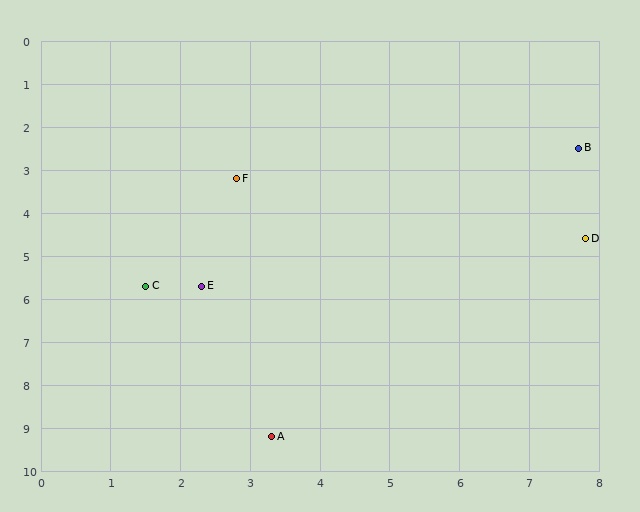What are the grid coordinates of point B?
Point B is at approximately (7.7, 2.5).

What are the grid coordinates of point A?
Point A is at approximately (3.3, 9.2).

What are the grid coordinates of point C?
Point C is at approximately (1.5, 5.7).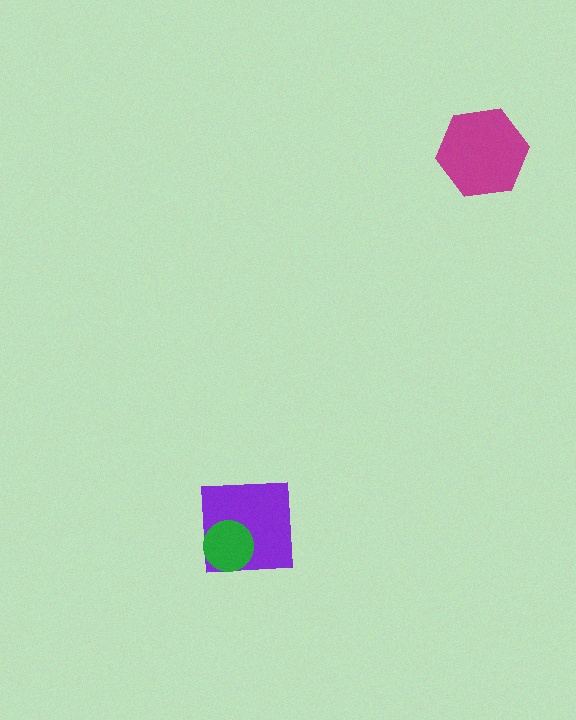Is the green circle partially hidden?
No, no other shape covers it.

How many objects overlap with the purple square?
1 object overlaps with the purple square.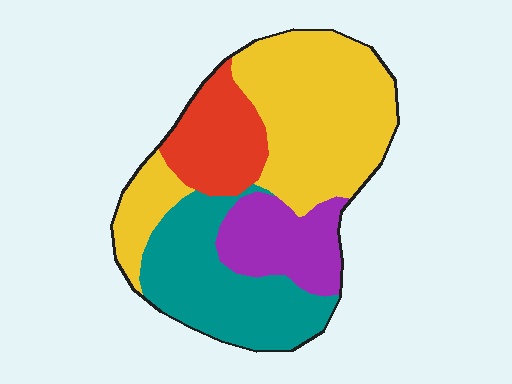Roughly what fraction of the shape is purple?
Purple covers 15% of the shape.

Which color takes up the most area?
Yellow, at roughly 45%.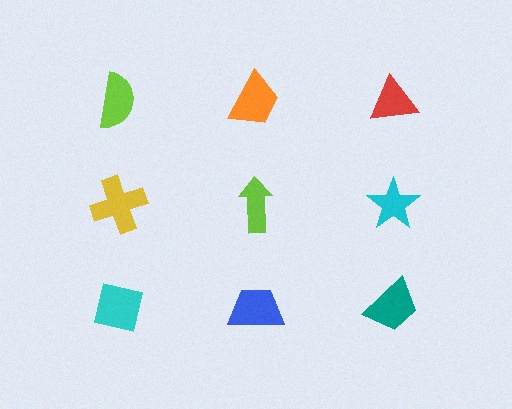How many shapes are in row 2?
3 shapes.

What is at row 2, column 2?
A lime arrow.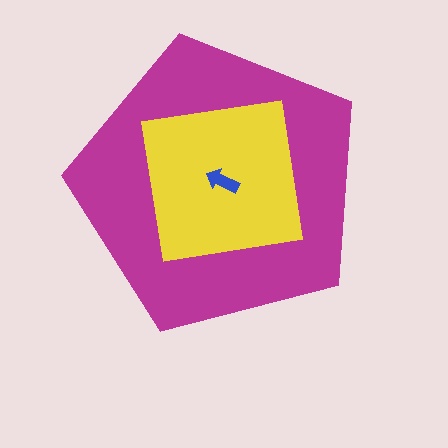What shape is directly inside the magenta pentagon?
The yellow square.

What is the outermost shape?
The magenta pentagon.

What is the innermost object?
The blue arrow.